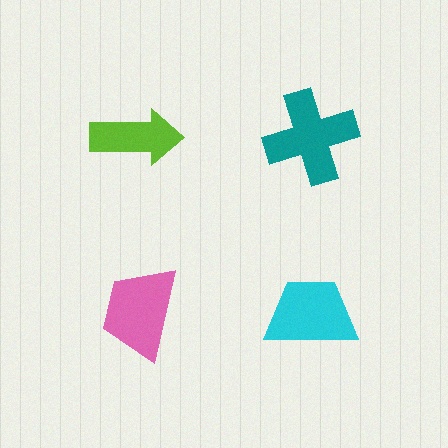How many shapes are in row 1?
2 shapes.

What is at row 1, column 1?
A lime arrow.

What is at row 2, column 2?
A cyan trapezoid.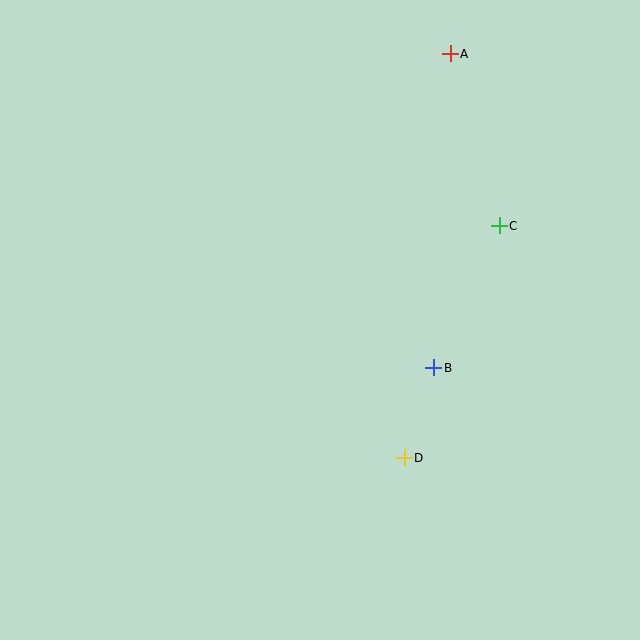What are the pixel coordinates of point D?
Point D is at (404, 458).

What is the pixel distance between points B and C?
The distance between B and C is 157 pixels.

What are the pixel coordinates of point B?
Point B is at (434, 368).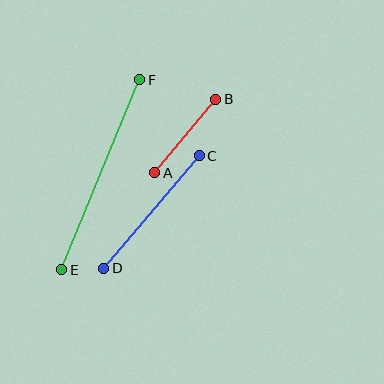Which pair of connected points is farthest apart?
Points E and F are farthest apart.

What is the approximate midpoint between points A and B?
The midpoint is at approximately (185, 136) pixels.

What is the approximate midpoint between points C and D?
The midpoint is at approximately (151, 212) pixels.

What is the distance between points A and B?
The distance is approximately 95 pixels.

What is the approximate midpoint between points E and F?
The midpoint is at approximately (101, 175) pixels.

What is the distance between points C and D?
The distance is approximately 147 pixels.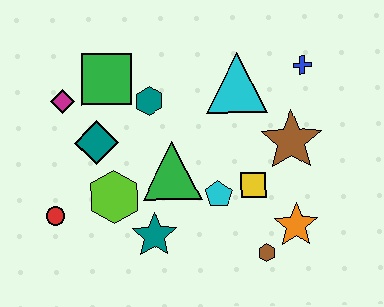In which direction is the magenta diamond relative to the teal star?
The magenta diamond is above the teal star.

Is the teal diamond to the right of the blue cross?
No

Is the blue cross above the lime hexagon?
Yes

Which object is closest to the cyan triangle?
The blue cross is closest to the cyan triangle.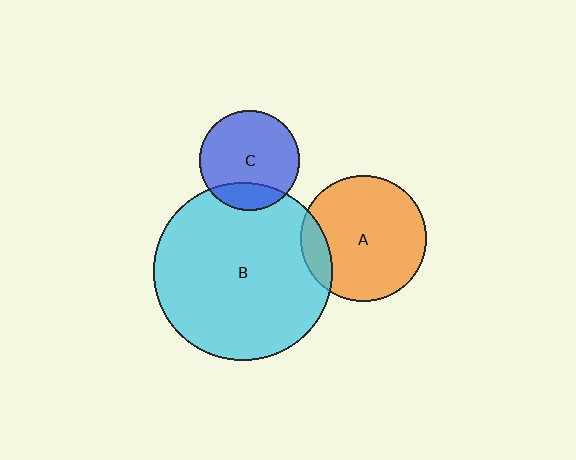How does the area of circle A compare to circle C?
Approximately 1.6 times.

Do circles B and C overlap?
Yes.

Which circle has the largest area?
Circle B (cyan).